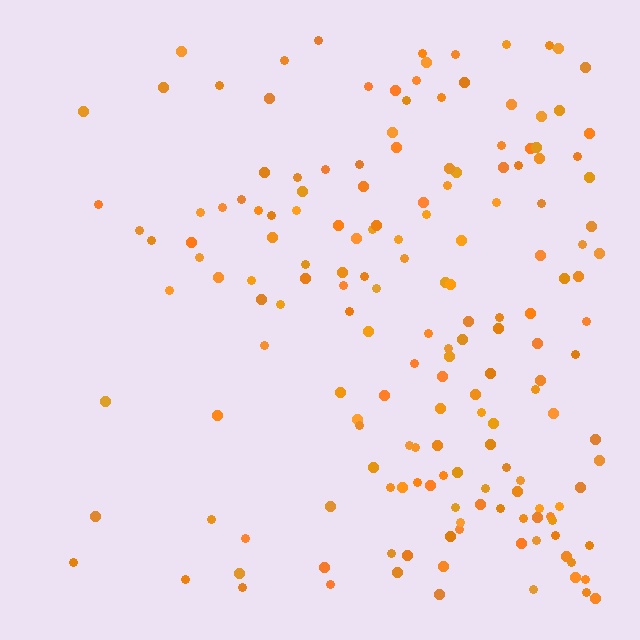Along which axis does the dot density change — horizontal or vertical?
Horizontal.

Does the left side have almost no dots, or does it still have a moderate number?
Still a moderate number, just noticeably fewer than the right.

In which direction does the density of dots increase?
From left to right, with the right side densest.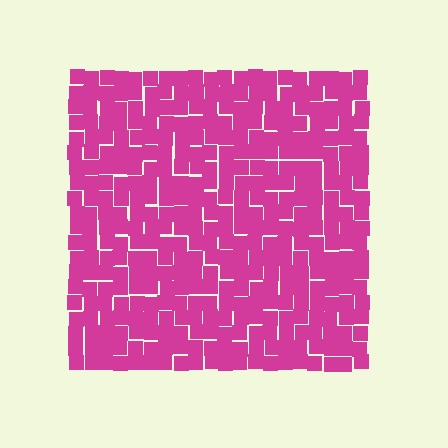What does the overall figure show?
The overall figure shows a square.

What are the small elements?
The small elements are squares.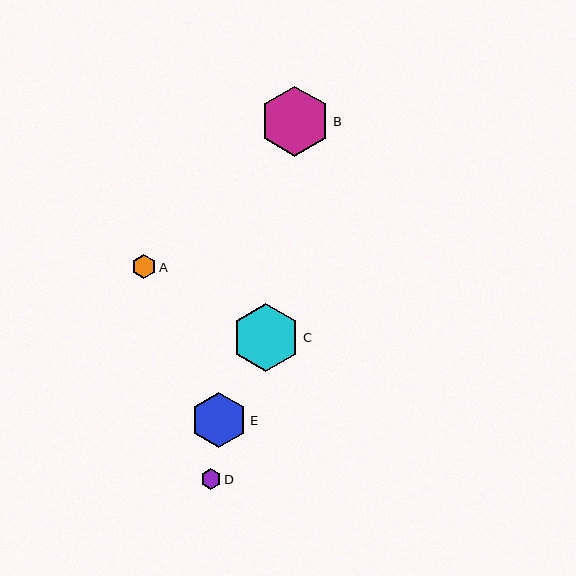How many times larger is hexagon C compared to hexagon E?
Hexagon C is approximately 1.2 times the size of hexagon E.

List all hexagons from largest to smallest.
From largest to smallest: B, C, E, A, D.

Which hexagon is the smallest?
Hexagon D is the smallest with a size of approximately 20 pixels.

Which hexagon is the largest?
Hexagon B is the largest with a size of approximately 70 pixels.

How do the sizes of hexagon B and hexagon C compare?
Hexagon B and hexagon C are approximately the same size.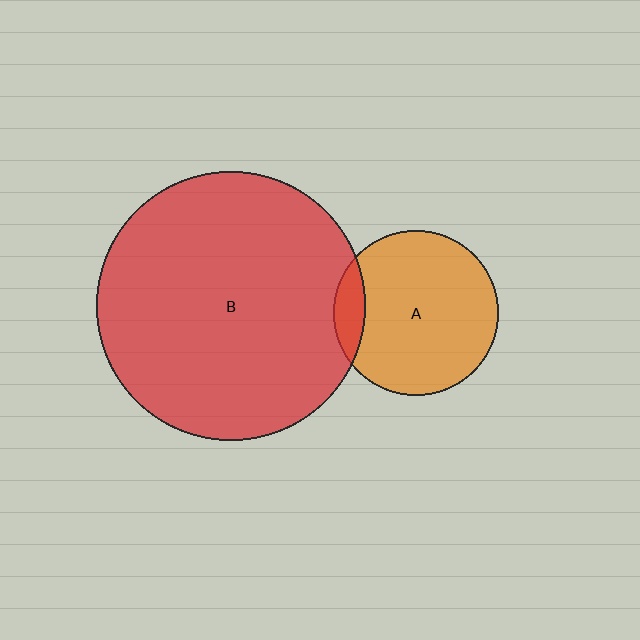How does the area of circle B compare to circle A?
Approximately 2.7 times.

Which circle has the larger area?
Circle B (red).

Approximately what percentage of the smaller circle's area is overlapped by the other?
Approximately 10%.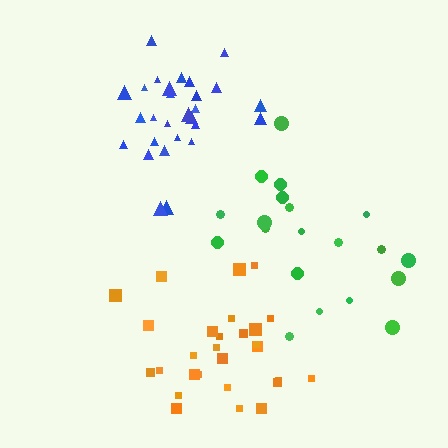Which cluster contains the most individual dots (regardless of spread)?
Orange (29).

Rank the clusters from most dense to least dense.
blue, orange, green.